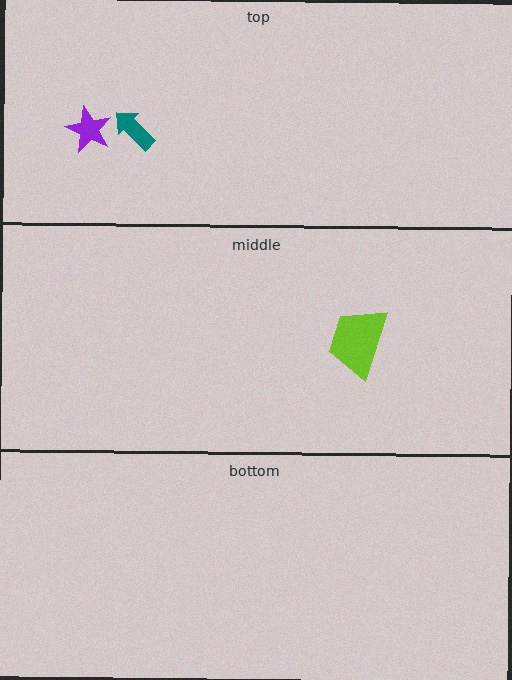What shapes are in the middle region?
The lime trapezoid.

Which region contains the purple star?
The top region.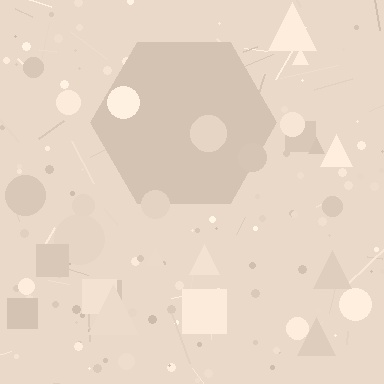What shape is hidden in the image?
A hexagon is hidden in the image.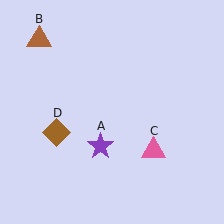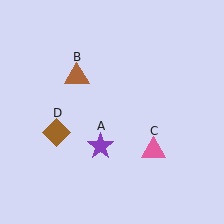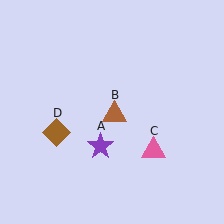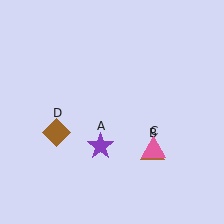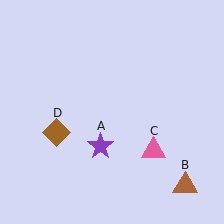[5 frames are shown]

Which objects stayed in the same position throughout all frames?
Purple star (object A) and pink triangle (object C) and brown diamond (object D) remained stationary.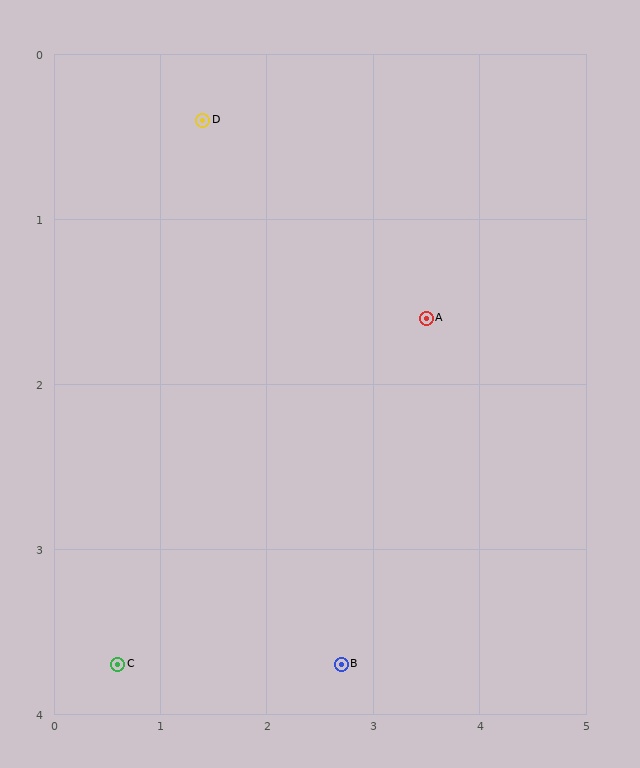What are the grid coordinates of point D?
Point D is at approximately (1.4, 0.4).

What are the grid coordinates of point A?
Point A is at approximately (3.5, 1.6).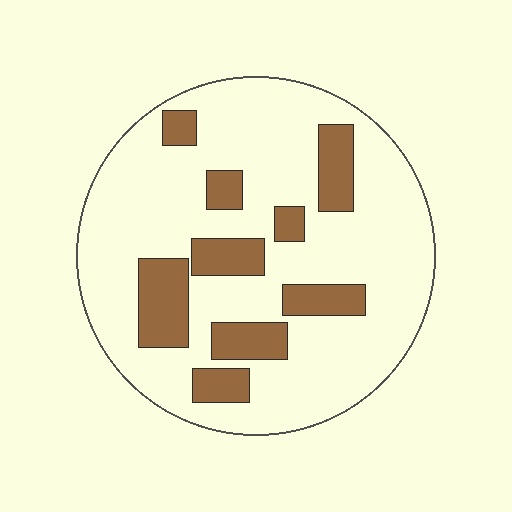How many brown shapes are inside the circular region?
9.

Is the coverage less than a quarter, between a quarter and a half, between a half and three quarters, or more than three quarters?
Less than a quarter.